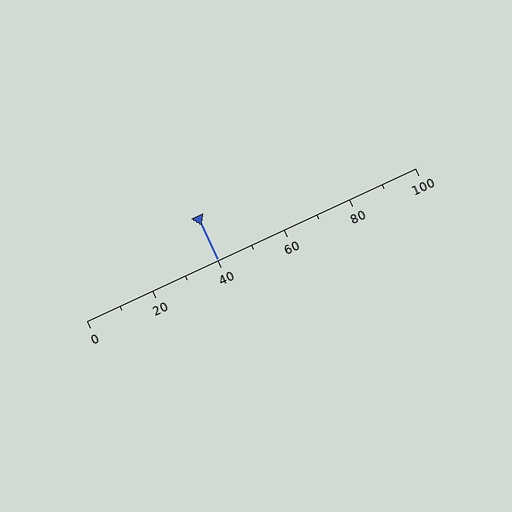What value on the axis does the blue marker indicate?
The marker indicates approximately 40.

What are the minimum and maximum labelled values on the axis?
The axis runs from 0 to 100.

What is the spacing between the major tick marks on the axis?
The major ticks are spaced 20 apart.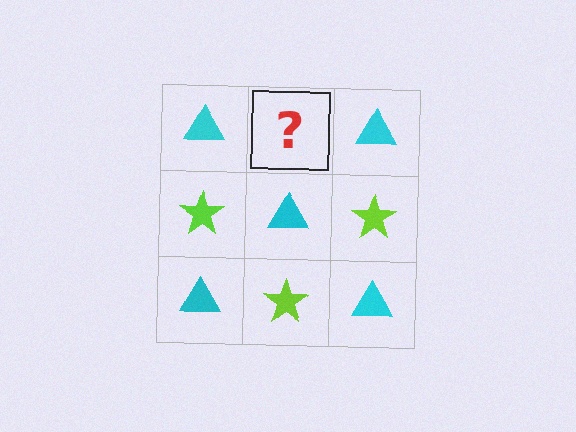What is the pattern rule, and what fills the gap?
The rule is that it alternates cyan triangle and lime star in a checkerboard pattern. The gap should be filled with a lime star.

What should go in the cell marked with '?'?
The missing cell should contain a lime star.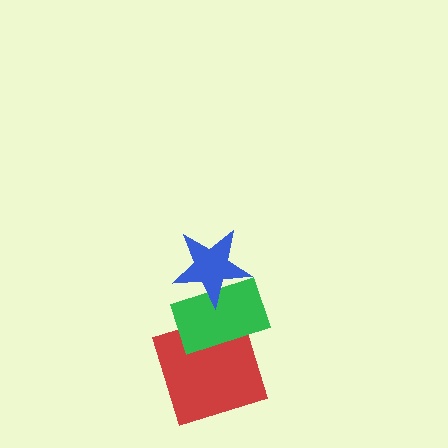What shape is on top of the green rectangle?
The blue star is on top of the green rectangle.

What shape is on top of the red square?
The green rectangle is on top of the red square.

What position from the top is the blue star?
The blue star is 1st from the top.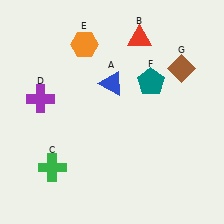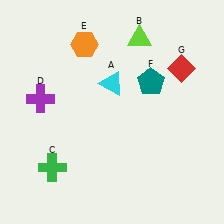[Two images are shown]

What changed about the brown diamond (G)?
In Image 1, G is brown. In Image 2, it changed to red.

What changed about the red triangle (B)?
In Image 1, B is red. In Image 2, it changed to lime.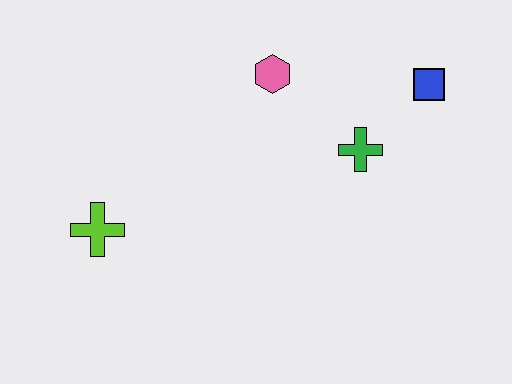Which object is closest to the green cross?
The blue square is closest to the green cross.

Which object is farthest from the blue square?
The lime cross is farthest from the blue square.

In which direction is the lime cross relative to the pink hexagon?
The lime cross is to the left of the pink hexagon.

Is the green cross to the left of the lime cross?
No